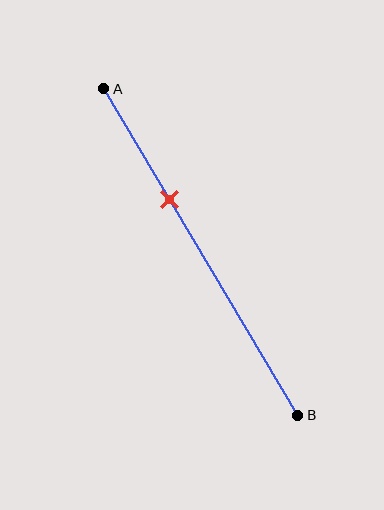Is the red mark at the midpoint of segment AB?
No, the mark is at about 35% from A, not at the 50% midpoint.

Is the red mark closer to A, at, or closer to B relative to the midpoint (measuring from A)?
The red mark is closer to point A than the midpoint of segment AB.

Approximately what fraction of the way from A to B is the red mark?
The red mark is approximately 35% of the way from A to B.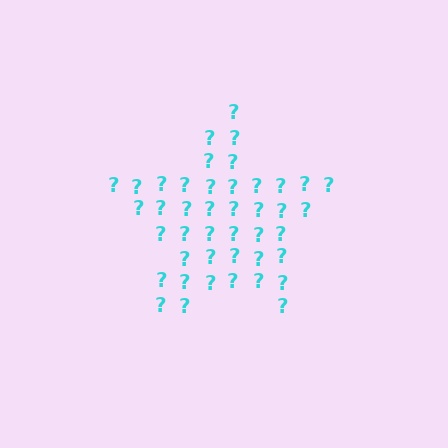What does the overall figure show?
The overall figure shows a star.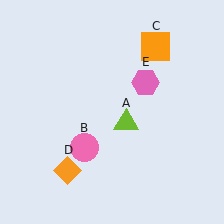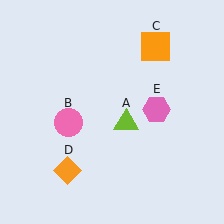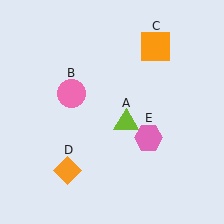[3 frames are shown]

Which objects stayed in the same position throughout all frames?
Lime triangle (object A) and orange square (object C) and orange diamond (object D) remained stationary.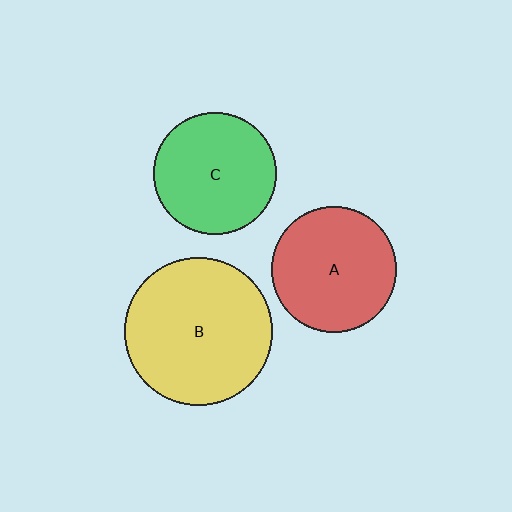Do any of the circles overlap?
No, none of the circles overlap.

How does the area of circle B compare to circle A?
Approximately 1.4 times.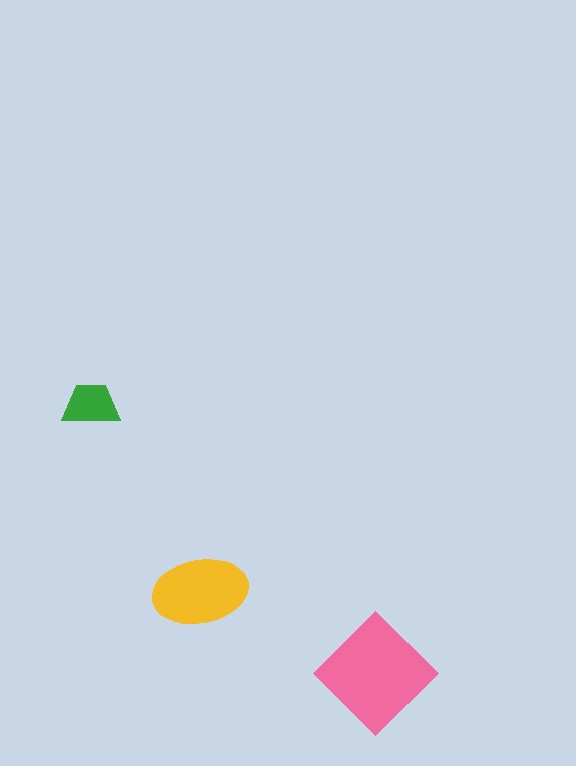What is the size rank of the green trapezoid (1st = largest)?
3rd.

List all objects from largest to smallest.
The pink diamond, the yellow ellipse, the green trapezoid.